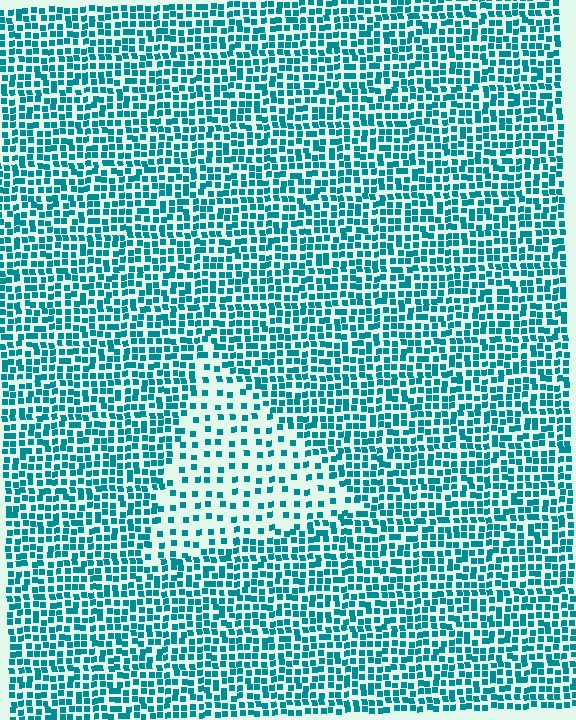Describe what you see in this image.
The image contains small teal elements arranged at two different densities. A triangle-shaped region is visible where the elements are less densely packed than the surrounding area.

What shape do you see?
I see a triangle.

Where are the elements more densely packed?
The elements are more densely packed outside the triangle boundary.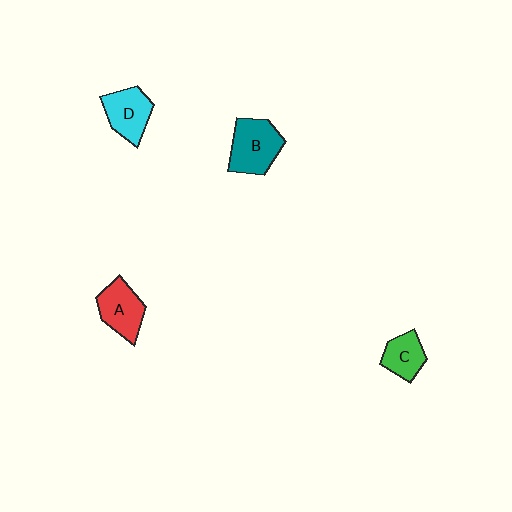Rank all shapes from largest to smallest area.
From largest to smallest: B (teal), A (red), D (cyan), C (green).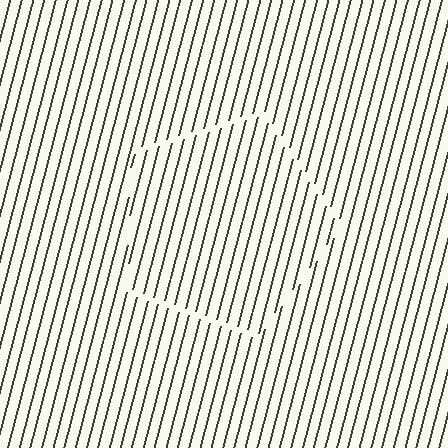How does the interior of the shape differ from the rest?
The interior of the shape contains the same grating, shifted by half a period — the contour is defined by the phase discontinuity where line-ends from the inner and outer gratings abut.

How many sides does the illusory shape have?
5 sides — the line-ends trace a pentagon.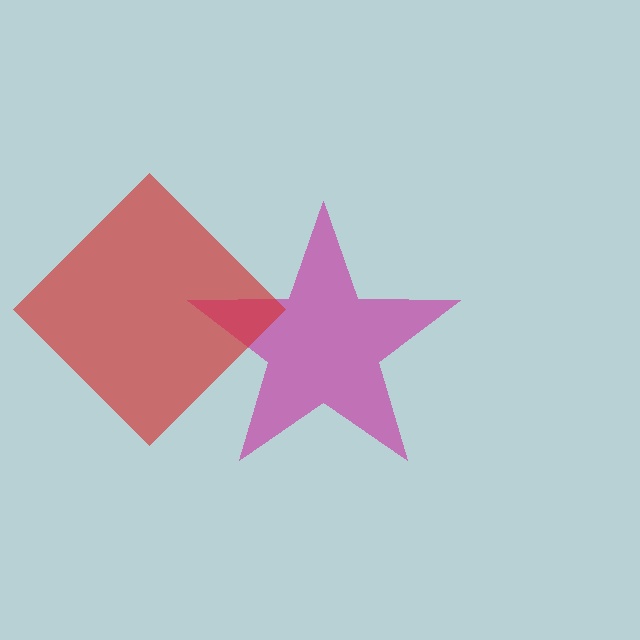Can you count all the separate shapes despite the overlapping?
Yes, there are 2 separate shapes.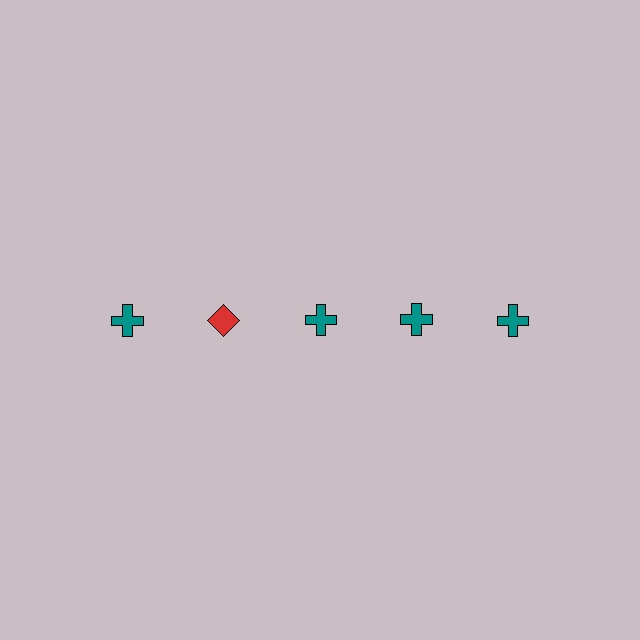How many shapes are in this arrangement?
There are 5 shapes arranged in a grid pattern.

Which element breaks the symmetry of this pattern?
The red diamond in the top row, second from left column breaks the symmetry. All other shapes are teal crosses.